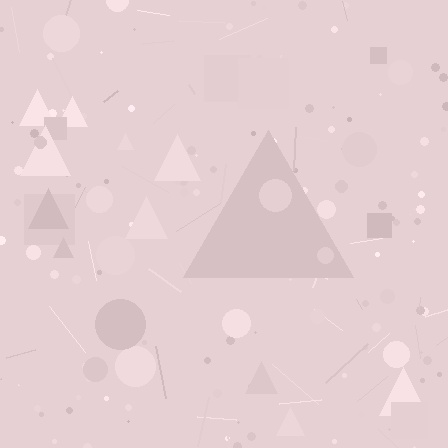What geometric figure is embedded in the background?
A triangle is embedded in the background.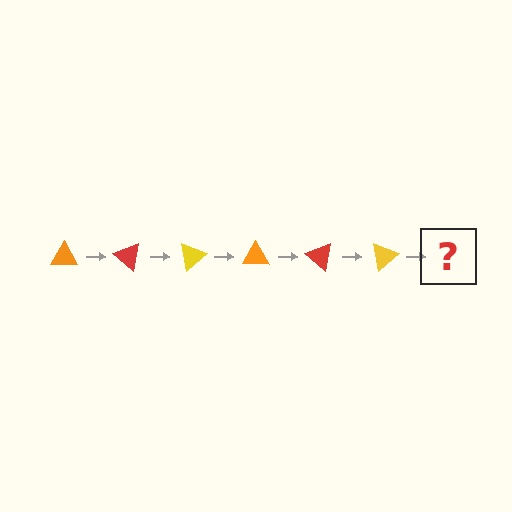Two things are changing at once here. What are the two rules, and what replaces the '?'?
The two rules are that it rotates 40 degrees each step and the color cycles through orange, red, and yellow. The '?' should be an orange triangle, rotated 240 degrees from the start.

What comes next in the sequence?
The next element should be an orange triangle, rotated 240 degrees from the start.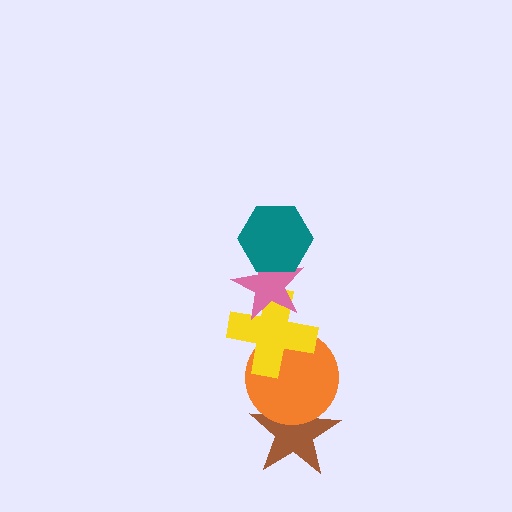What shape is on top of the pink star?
The teal hexagon is on top of the pink star.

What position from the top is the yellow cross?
The yellow cross is 3rd from the top.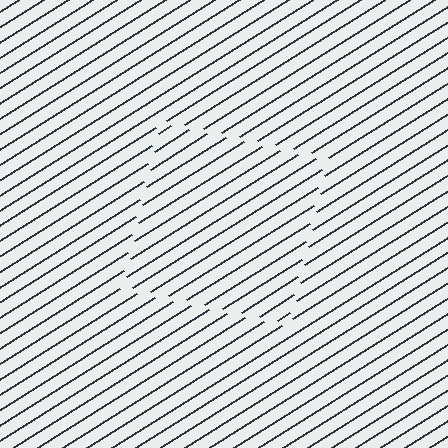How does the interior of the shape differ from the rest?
The interior of the shape contains the same grating, shifted by half a period — the contour is defined by the phase discontinuity where line-ends from the inner and outer gratings abut.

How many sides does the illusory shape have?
4 sides — the line-ends trace a square.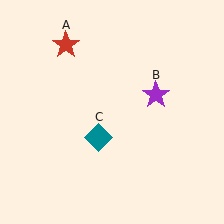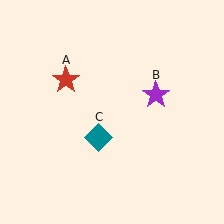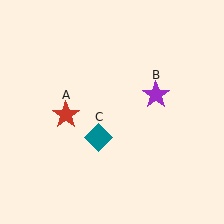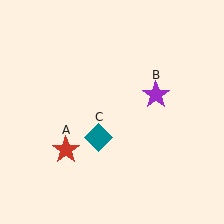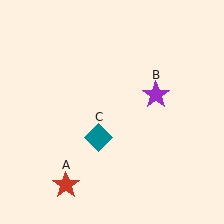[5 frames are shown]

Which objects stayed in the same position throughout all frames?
Purple star (object B) and teal diamond (object C) remained stationary.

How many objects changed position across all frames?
1 object changed position: red star (object A).